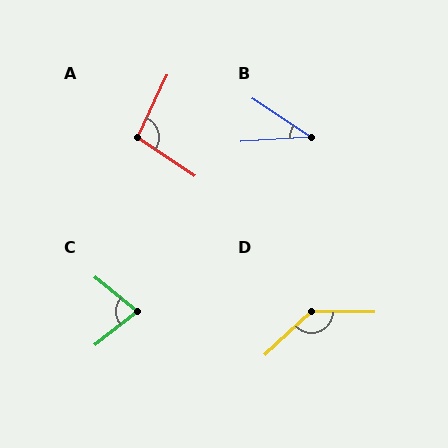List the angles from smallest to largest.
B (38°), C (78°), A (98°), D (136°).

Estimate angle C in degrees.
Approximately 78 degrees.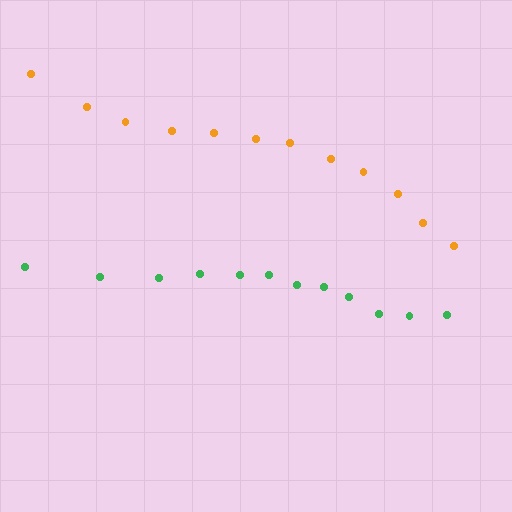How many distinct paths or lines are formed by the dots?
There are 2 distinct paths.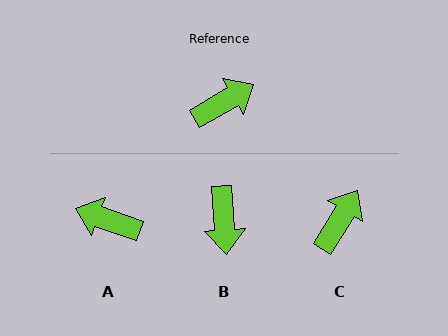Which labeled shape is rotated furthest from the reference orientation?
A, about 131 degrees away.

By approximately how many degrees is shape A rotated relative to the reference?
Approximately 131 degrees counter-clockwise.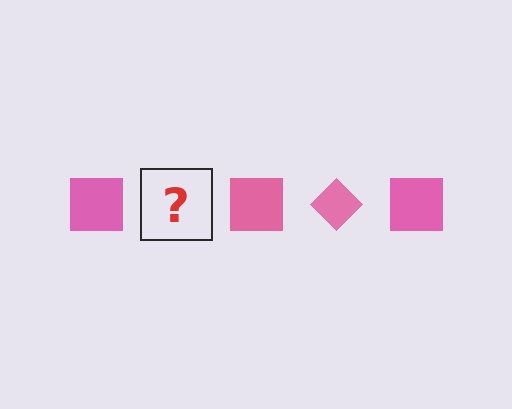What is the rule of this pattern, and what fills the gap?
The rule is that the pattern cycles through square, diamond shapes in pink. The gap should be filled with a pink diamond.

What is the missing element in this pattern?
The missing element is a pink diamond.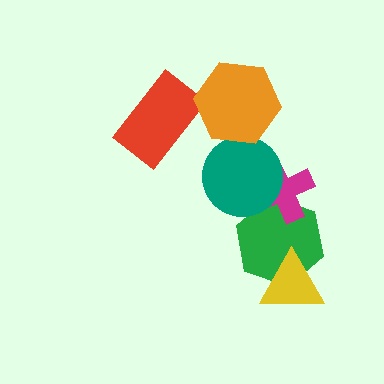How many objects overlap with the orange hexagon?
1 object overlaps with the orange hexagon.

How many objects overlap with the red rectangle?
0 objects overlap with the red rectangle.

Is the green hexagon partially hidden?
Yes, it is partially covered by another shape.